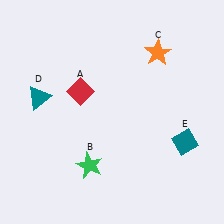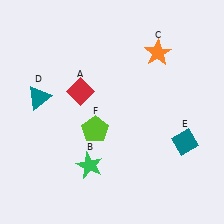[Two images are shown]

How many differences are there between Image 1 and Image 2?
There is 1 difference between the two images.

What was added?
A lime pentagon (F) was added in Image 2.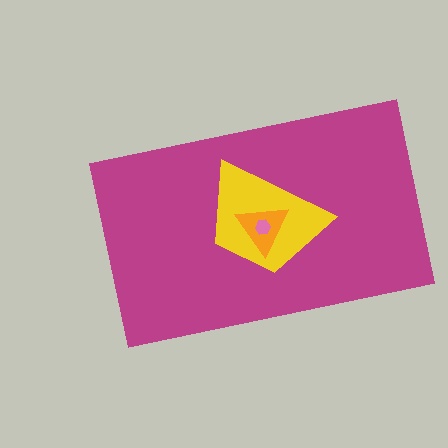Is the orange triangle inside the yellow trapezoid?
Yes.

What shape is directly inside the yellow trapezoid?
The orange triangle.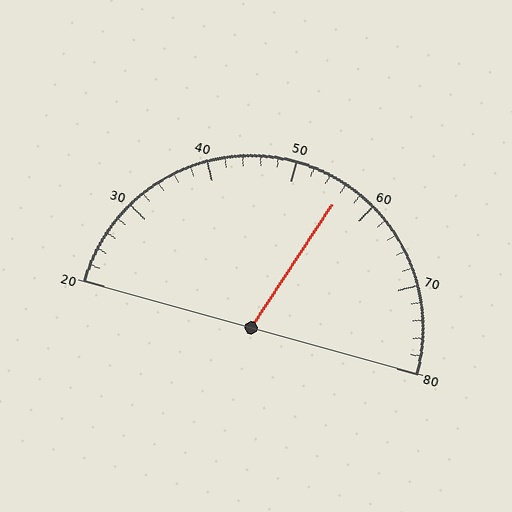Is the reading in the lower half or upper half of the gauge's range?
The reading is in the upper half of the range (20 to 80).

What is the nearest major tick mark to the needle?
The nearest major tick mark is 60.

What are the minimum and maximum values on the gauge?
The gauge ranges from 20 to 80.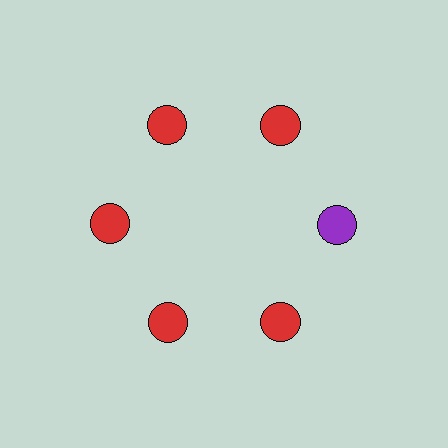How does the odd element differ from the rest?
It has a different color: purple instead of red.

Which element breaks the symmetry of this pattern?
The purple circle at roughly the 3 o'clock position breaks the symmetry. All other shapes are red circles.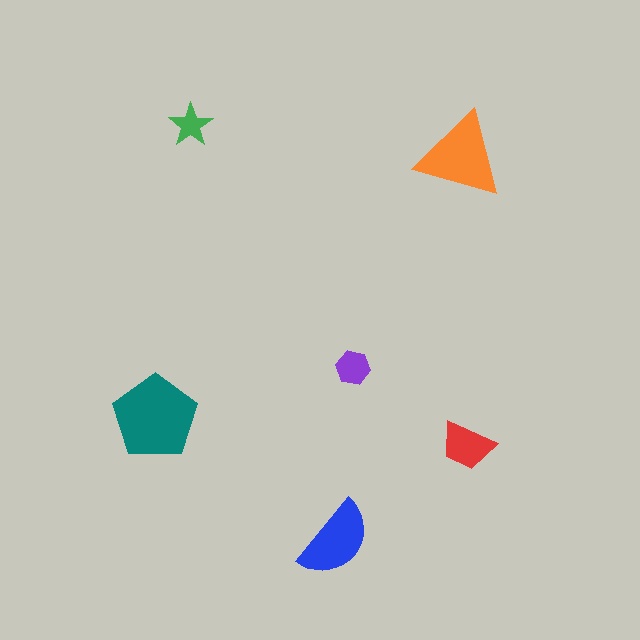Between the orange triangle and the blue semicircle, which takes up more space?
The orange triangle.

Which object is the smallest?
The green star.